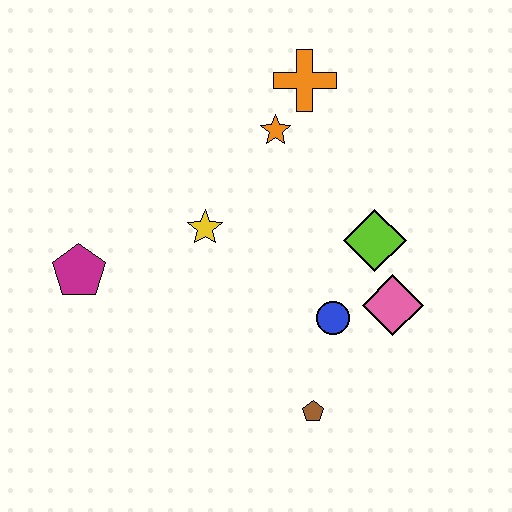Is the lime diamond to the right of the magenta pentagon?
Yes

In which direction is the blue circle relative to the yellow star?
The blue circle is to the right of the yellow star.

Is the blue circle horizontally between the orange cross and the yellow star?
No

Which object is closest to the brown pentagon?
The blue circle is closest to the brown pentagon.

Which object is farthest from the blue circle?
The magenta pentagon is farthest from the blue circle.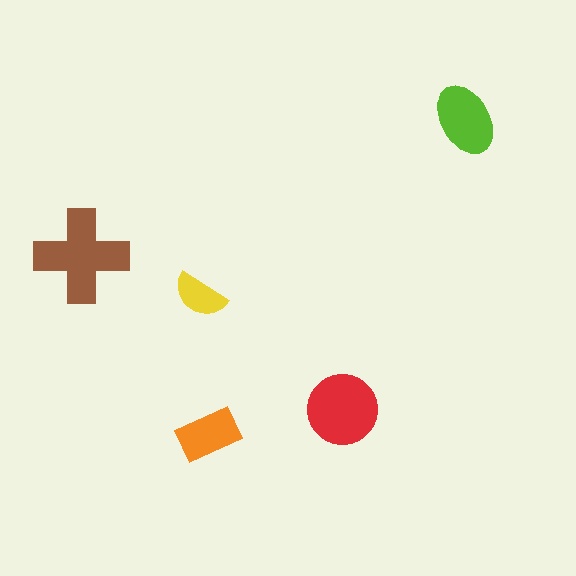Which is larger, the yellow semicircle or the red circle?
The red circle.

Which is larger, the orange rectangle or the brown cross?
The brown cross.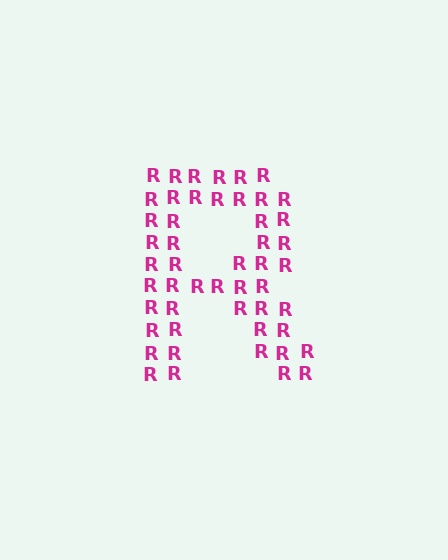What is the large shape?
The large shape is the letter R.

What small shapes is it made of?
It is made of small letter R's.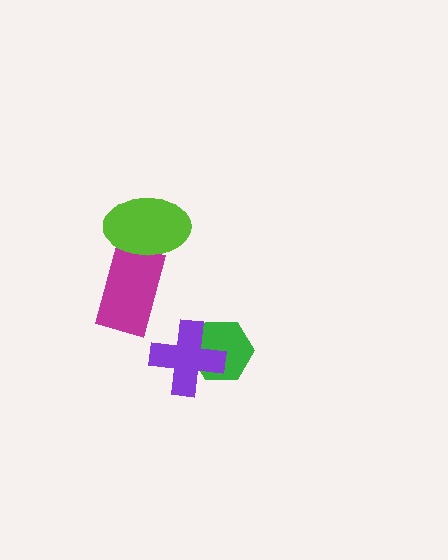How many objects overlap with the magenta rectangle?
1 object overlaps with the magenta rectangle.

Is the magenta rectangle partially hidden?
Yes, it is partially covered by another shape.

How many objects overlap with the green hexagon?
1 object overlaps with the green hexagon.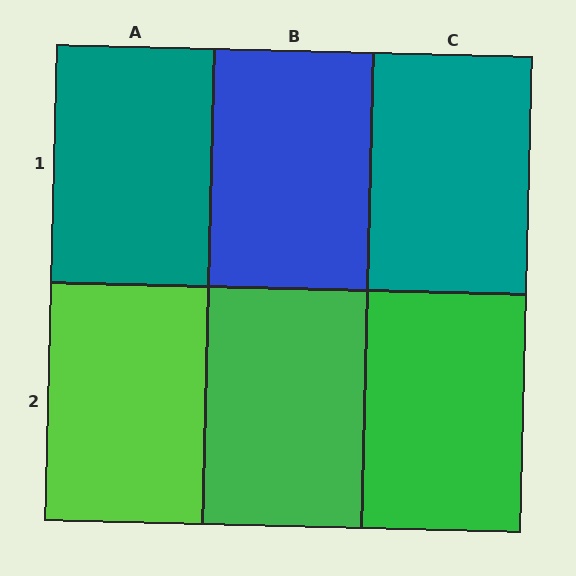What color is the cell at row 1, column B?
Blue.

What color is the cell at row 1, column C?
Teal.